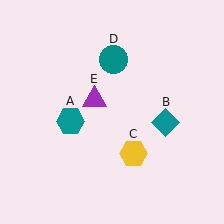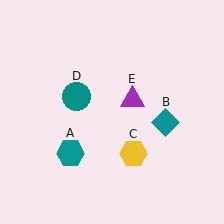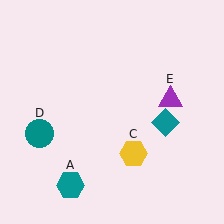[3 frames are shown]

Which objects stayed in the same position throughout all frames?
Teal diamond (object B) and yellow hexagon (object C) remained stationary.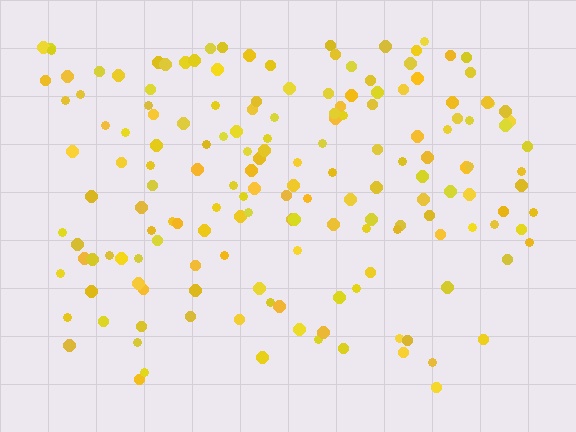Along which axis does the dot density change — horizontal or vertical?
Vertical.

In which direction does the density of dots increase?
From bottom to top, with the top side densest.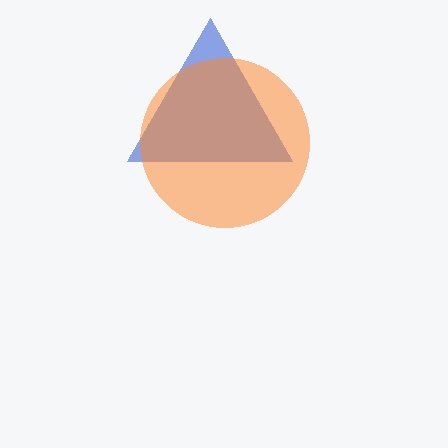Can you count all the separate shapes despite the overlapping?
Yes, there are 2 separate shapes.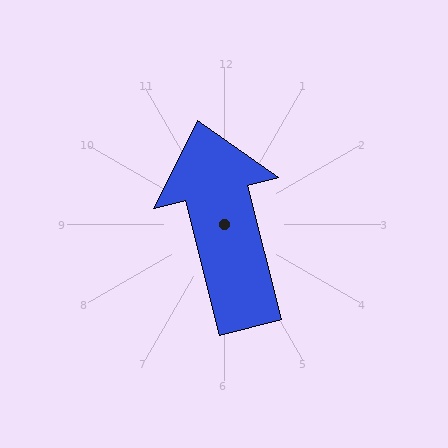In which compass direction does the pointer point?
North.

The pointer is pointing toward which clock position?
Roughly 12 o'clock.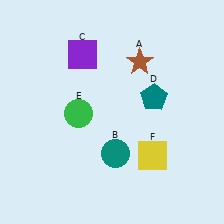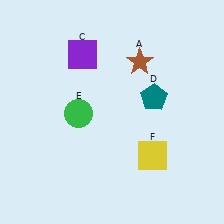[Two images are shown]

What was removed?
The teal circle (B) was removed in Image 2.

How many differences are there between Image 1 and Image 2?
There is 1 difference between the two images.